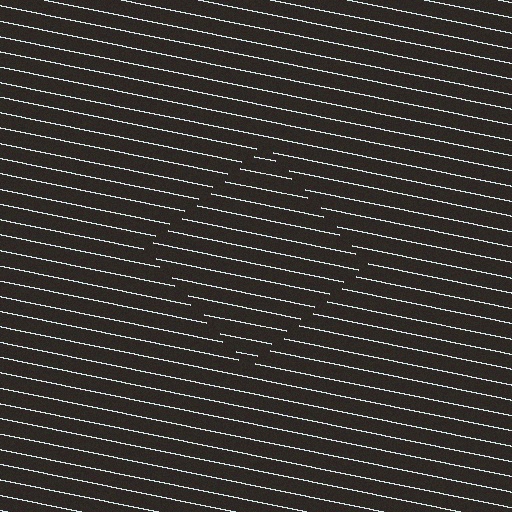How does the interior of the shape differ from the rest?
The interior of the shape contains the same grating, shifted by half a period — the contour is defined by the phase discontinuity where line-ends from the inner and outer gratings abut.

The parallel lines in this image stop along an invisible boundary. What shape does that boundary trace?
An illusory square. The interior of the shape contains the same grating, shifted by half a period — the contour is defined by the phase discontinuity where line-ends from the inner and outer gratings abut.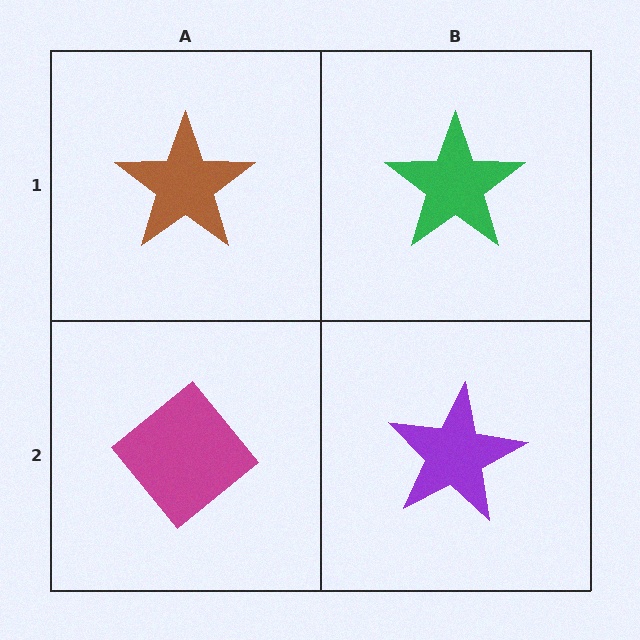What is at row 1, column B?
A green star.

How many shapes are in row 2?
2 shapes.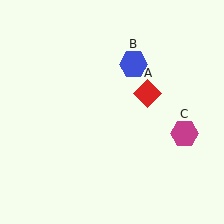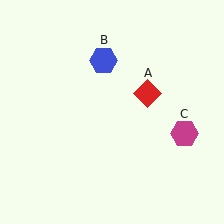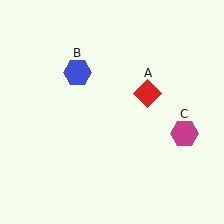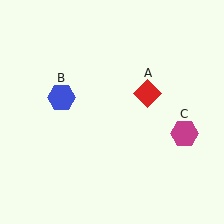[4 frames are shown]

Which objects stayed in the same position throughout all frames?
Red diamond (object A) and magenta hexagon (object C) remained stationary.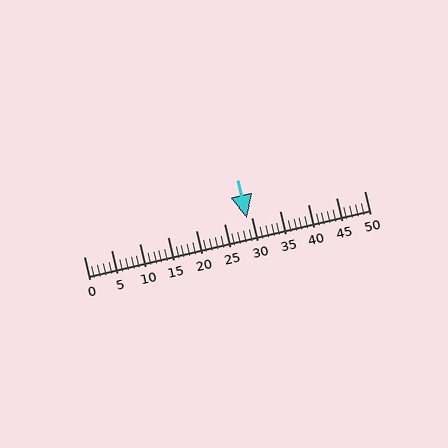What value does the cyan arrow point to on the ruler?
The cyan arrow points to approximately 29.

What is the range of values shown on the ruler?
The ruler shows values from 0 to 50.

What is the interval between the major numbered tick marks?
The major tick marks are spaced 5 units apart.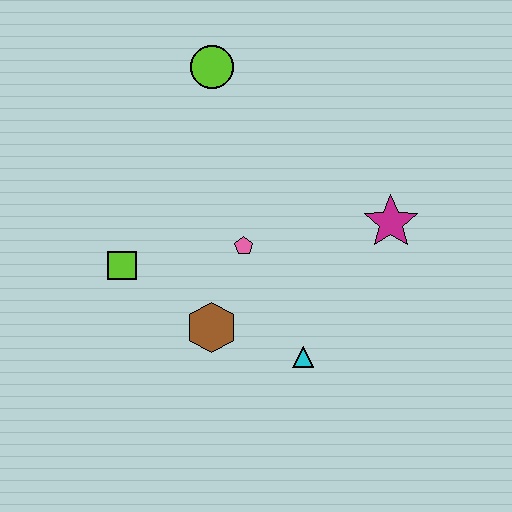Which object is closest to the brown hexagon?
The pink pentagon is closest to the brown hexagon.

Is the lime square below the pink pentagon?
Yes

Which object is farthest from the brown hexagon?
The lime circle is farthest from the brown hexagon.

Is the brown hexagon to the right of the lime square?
Yes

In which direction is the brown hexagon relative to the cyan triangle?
The brown hexagon is to the left of the cyan triangle.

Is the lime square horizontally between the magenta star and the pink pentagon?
No